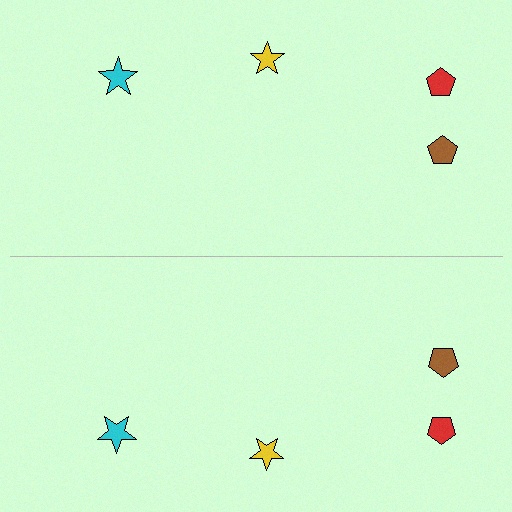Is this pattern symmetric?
Yes, this pattern has bilateral (reflection) symmetry.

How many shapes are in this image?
There are 8 shapes in this image.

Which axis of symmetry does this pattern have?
The pattern has a horizontal axis of symmetry running through the center of the image.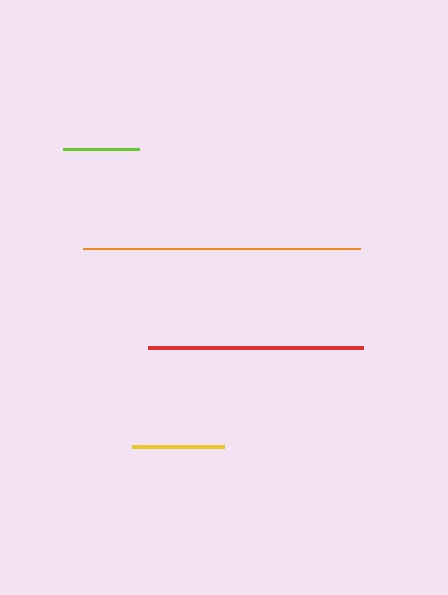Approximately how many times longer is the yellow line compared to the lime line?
The yellow line is approximately 1.2 times the length of the lime line.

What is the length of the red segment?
The red segment is approximately 214 pixels long.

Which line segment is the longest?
The orange line is the longest at approximately 277 pixels.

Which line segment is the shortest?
The lime line is the shortest at approximately 76 pixels.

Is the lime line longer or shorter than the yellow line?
The yellow line is longer than the lime line.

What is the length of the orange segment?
The orange segment is approximately 277 pixels long.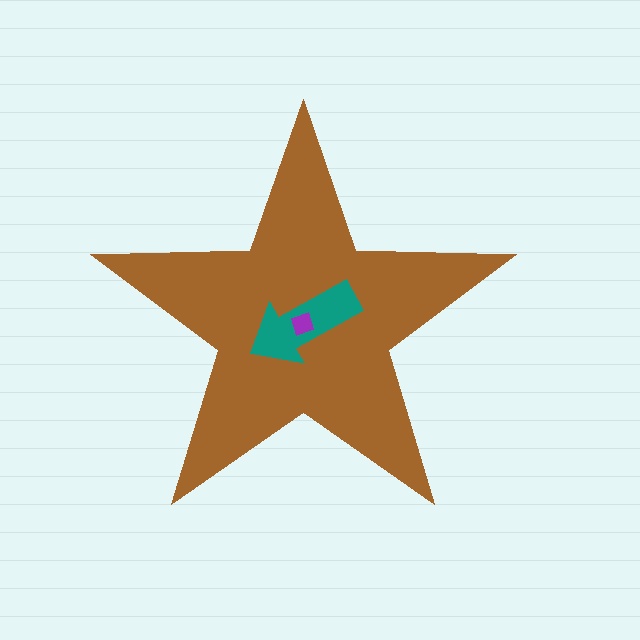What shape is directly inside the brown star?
The teal arrow.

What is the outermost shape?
The brown star.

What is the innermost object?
The purple diamond.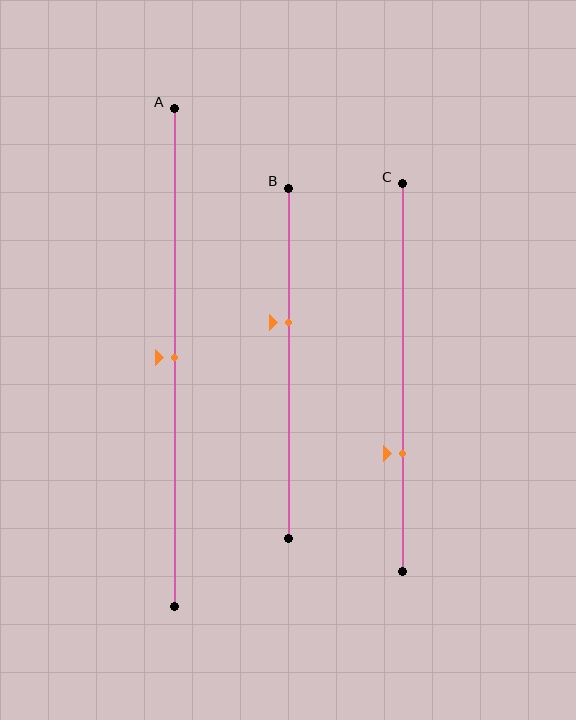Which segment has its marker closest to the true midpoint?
Segment A has its marker closest to the true midpoint.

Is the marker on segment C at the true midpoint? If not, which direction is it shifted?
No, the marker on segment C is shifted downward by about 20% of the segment length.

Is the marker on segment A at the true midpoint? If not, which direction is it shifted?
Yes, the marker on segment A is at the true midpoint.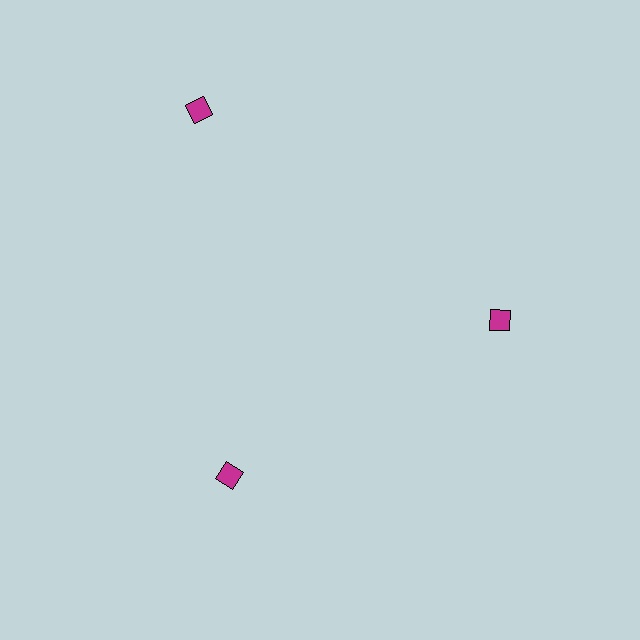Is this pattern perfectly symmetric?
No. The 3 magenta diamonds are arranged in a ring, but one element near the 11 o'clock position is pushed outward from the center, breaking the 3-fold rotational symmetry.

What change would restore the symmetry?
The symmetry would be restored by moving it inward, back onto the ring so that all 3 diamonds sit at equal angles and equal distance from the center.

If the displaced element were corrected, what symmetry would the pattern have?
It would have 3-fold rotational symmetry — the pattern would map onto itself every 120 degrees.